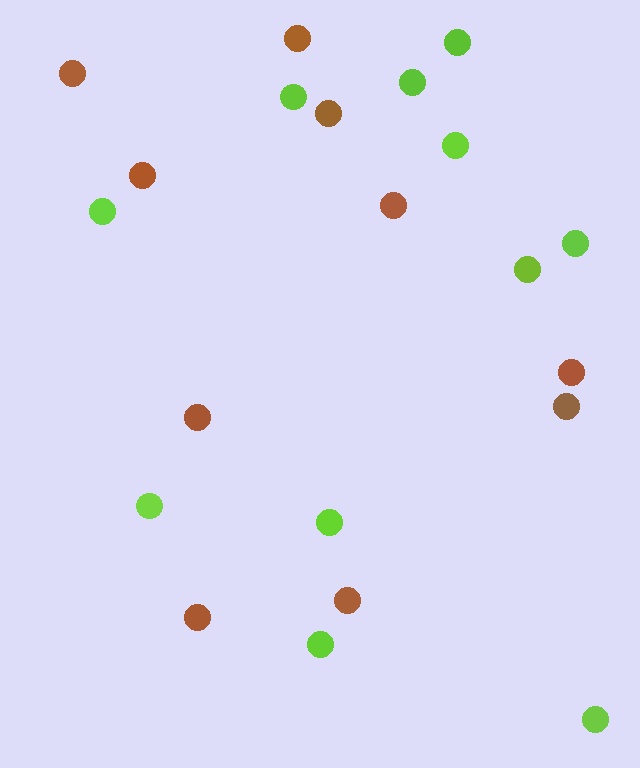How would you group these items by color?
There are 2 groups: one group of brown circles (10) and one group of lime circles (11).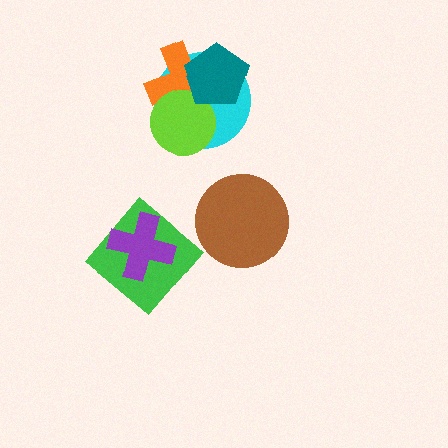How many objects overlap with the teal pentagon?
3 objects overlap with the teal pentagon.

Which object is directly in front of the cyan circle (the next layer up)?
The orange cross is directly in front of the cyan circle.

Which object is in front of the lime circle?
The teal pentagon is in front of the lime circle.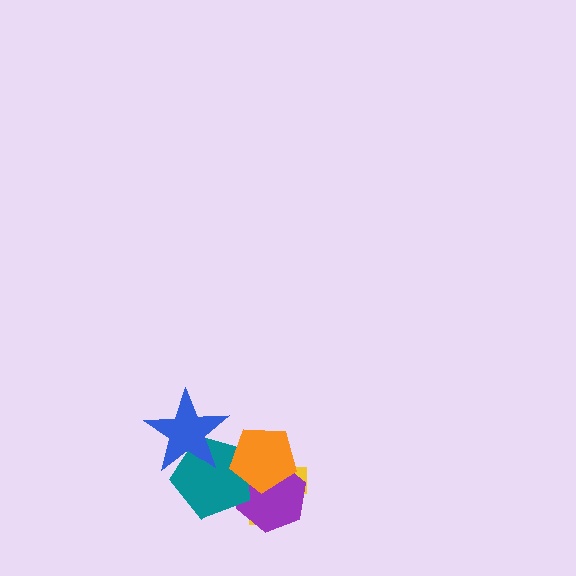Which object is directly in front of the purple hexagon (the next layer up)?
The teal pentagon is directly in front of the purple hexagon.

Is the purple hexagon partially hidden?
Yes, it is partially covered by another shape.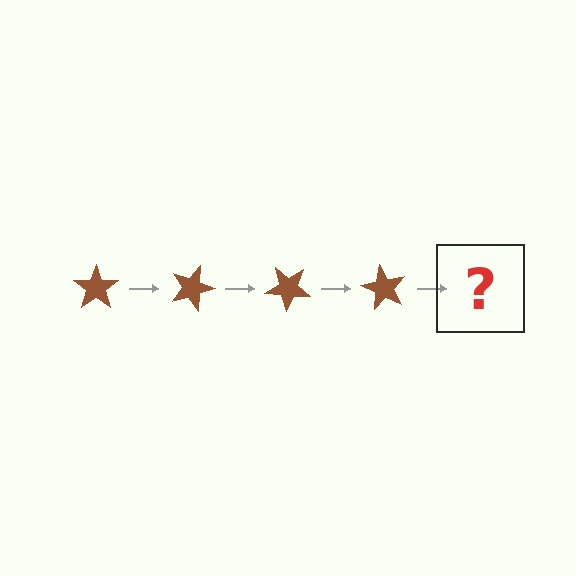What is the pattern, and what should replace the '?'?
The pattern is that the star rotates 20 degrees each step. The '?' should be a brown star rotated 80 degrees.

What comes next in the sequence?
The next element should be a brown star rotated 80 degrees.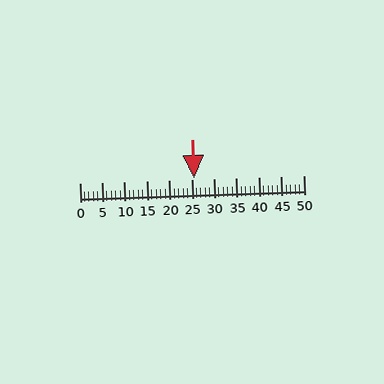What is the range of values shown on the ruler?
The ruler shows values from 0 to 50.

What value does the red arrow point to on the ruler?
The red arrow points to approximately 26.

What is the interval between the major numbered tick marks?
The major tick marks are spaced 5 units apart.